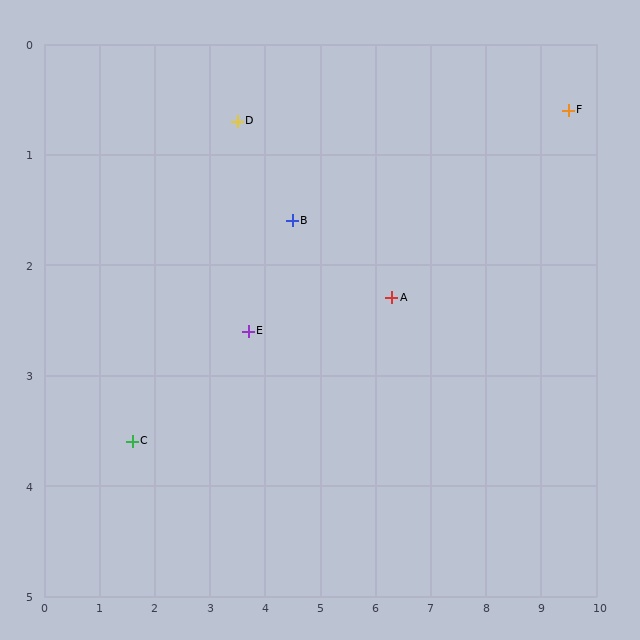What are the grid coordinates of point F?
Point F is at approximately (9.5, 0.6).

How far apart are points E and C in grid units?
Points E and C are about 2.3 grid units apart.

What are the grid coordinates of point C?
Point C is at approximately (1.6, 3.6).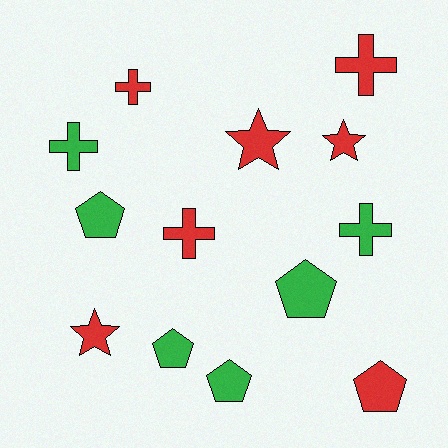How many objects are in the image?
There are 13 objects.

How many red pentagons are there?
There is 1 red pentagon.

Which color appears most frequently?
Red, with 7 objects.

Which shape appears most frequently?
Cross, with 5 objects.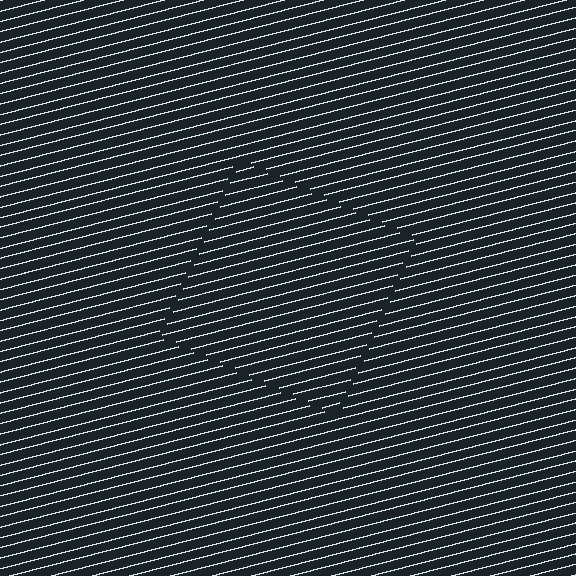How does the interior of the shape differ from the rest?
The interior of the shape contains the same grating, shifted by half a period — the contour is defined by the phase discontinuity where line-ends from the inner and outer gratings abut.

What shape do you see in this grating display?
An illusory square. The interior of the shape contains the same grating, shifted by half a period — the contour is defined by the phase discontinuity where line-ends from the inner and outer gratings abut.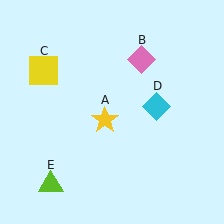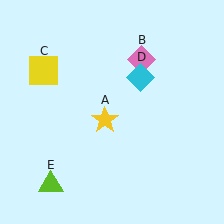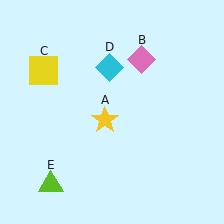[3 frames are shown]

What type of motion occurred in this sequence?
The cyan diamond (object D) rotated counterclockwise around the center of the scene.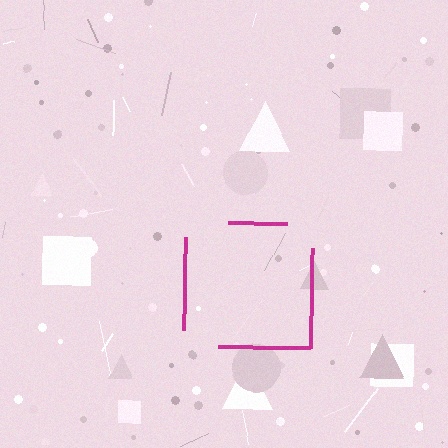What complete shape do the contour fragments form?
The contour fragments form a square.